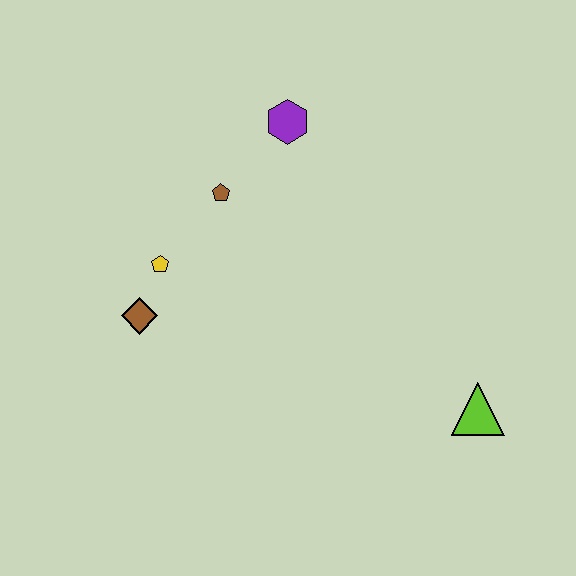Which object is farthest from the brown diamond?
The lime triangle is farthest from the brown diamond.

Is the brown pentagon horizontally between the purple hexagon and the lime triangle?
No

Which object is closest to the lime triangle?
The brown pentagon is closest to the lime triangle.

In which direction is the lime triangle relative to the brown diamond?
The lime triangle is to the right of the brown diamond.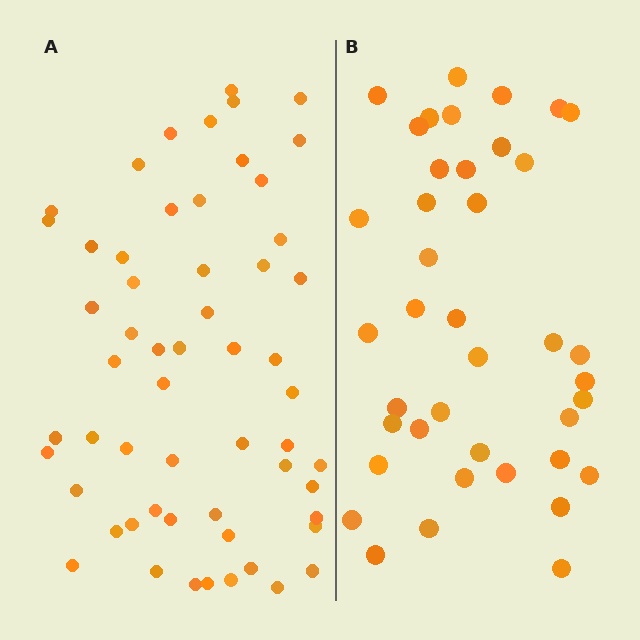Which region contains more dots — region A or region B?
Region A (the left region) has more dots.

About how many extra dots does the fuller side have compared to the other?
Region A has approximately 15 more dots than region B.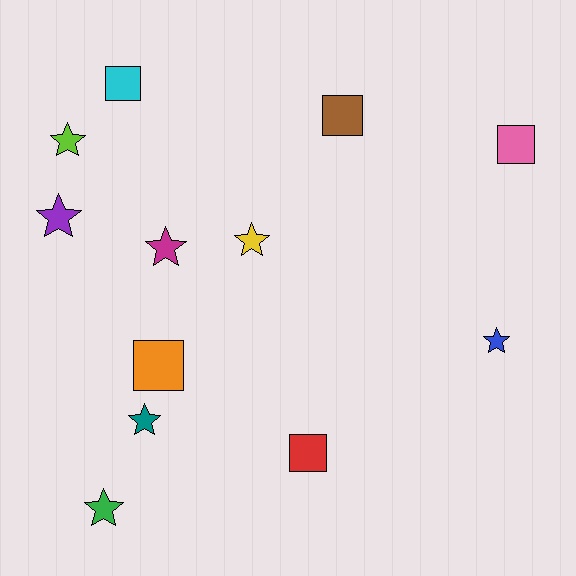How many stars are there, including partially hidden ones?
There are 7 stars.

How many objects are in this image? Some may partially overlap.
There are 12 objects.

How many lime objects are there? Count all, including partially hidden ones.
There is 1 lime object.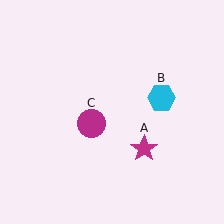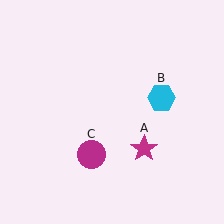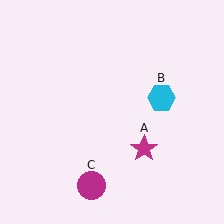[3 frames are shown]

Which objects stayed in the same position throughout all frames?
Magenta star (object A) and cyan hexagon (object B) remained stationary.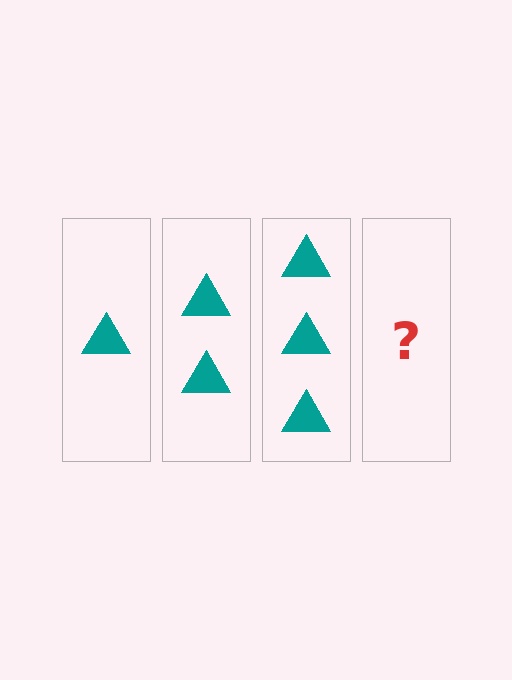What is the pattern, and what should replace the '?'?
The pattern is that each step adds one more triangle. The '?' should be 4 triangles.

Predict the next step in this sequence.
The next step is 4 triangles.